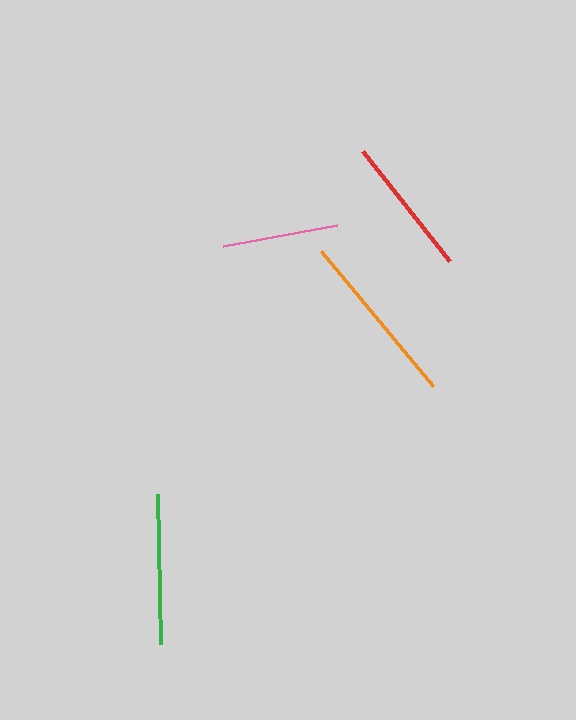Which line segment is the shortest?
The pink line is the shortest at approximately 115 pixels.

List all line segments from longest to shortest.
From longest to shortest: orange, green, red, pink.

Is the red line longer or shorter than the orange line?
The orange line is longer than the red line.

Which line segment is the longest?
The orange line is the longest at approximately 175 pixels.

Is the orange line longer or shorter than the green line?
The orange line is longer than the green line.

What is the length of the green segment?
The green segment is approximately 150 pixels long.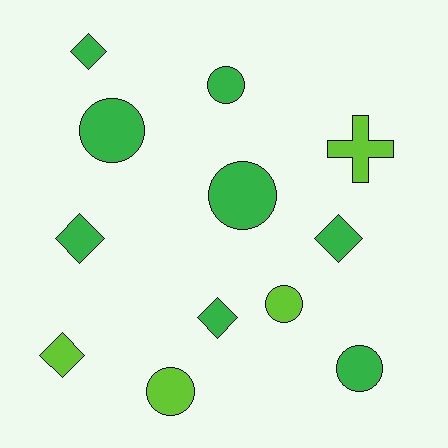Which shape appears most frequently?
Circle, with 6 objects.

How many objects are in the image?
There are 12 objects.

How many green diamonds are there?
There are 4 green diamonds.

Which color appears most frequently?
Green, with 8 objects.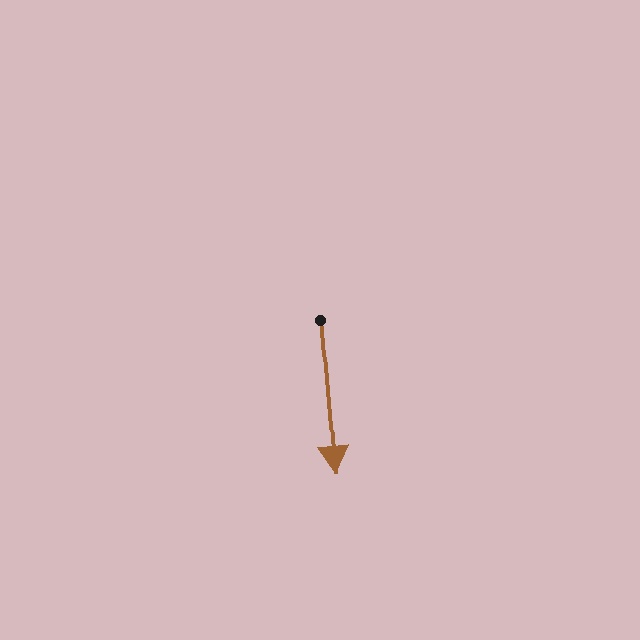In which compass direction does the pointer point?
South.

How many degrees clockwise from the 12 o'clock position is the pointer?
Approximately 175 degrees.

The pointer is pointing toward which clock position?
Roughly 6 o'clock.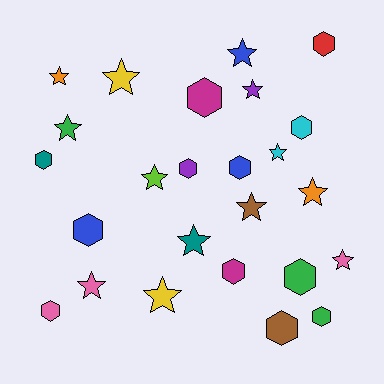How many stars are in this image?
There are 13 stars.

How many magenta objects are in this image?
There are 2 magenta objects.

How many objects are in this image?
There are 25 objects.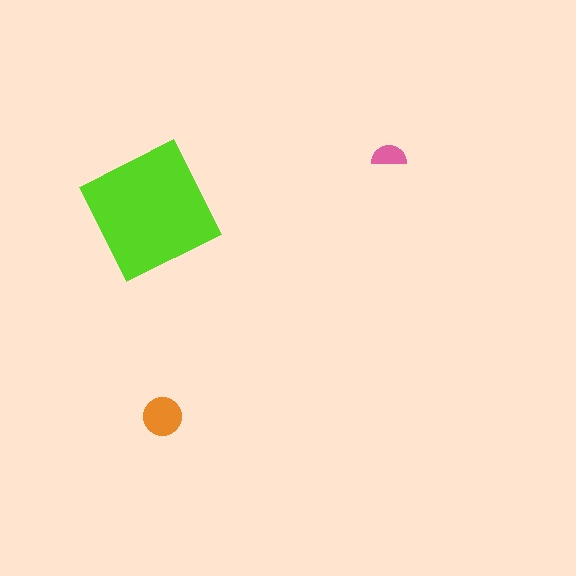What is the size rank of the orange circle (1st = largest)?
2nd.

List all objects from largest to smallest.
The lime square, the orange circle, the pink semicircle.